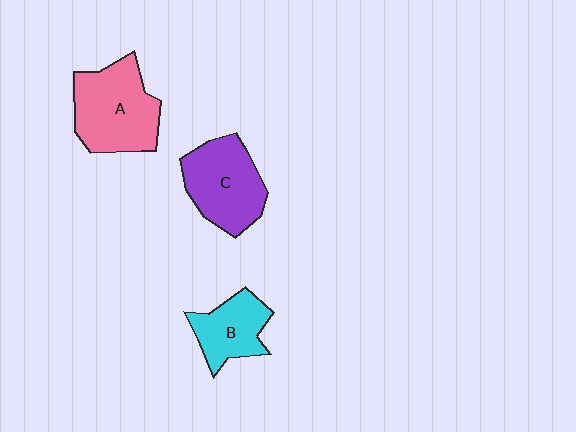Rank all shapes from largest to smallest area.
From largest to smallest: A (pink), C (purple), B (cyan).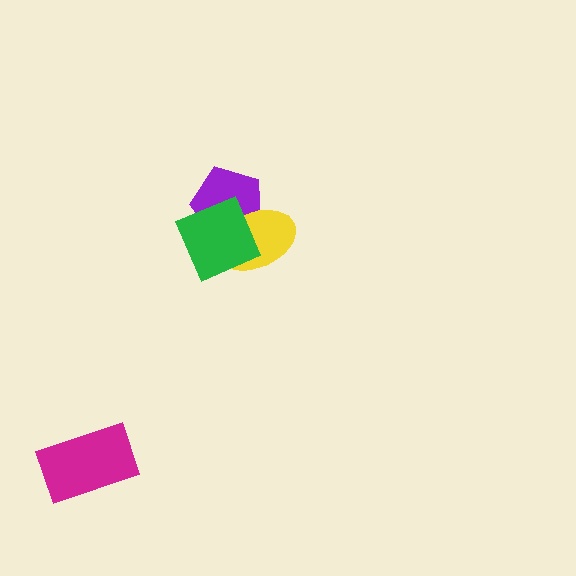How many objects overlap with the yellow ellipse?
2 objects overlap with the yellow ellipse.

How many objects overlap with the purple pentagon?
2 objects overlap with the purple pentagon.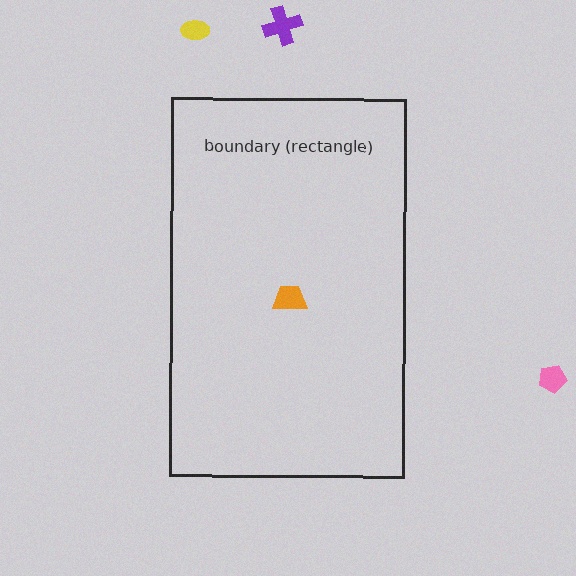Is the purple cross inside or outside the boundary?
Outside.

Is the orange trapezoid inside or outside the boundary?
Inside.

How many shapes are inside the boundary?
1 inside, 3 outside.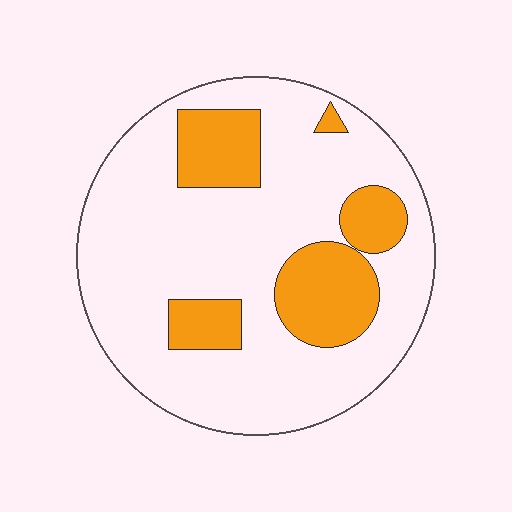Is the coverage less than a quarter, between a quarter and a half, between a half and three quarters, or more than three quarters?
Less than a quarter.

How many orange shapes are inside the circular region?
5.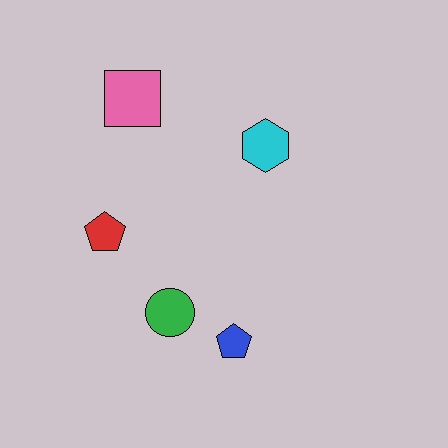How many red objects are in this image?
There is 1 red object.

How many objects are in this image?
There are 5 objects.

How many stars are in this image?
There are no stars.